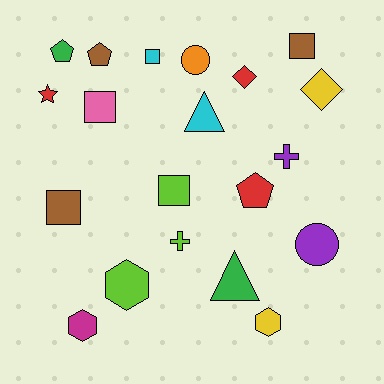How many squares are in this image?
There are 5 squares.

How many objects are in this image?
There are 20 objects.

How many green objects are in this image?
There are 2 green objects.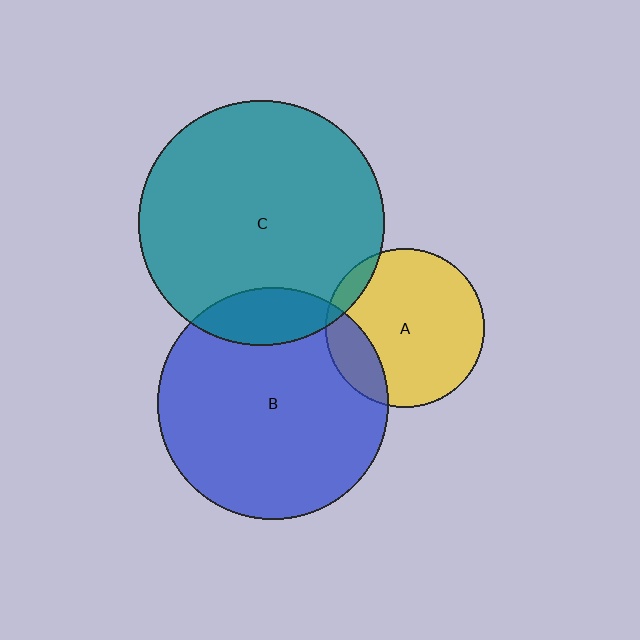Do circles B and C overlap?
Yes.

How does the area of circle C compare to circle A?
Approximately 2.4 times.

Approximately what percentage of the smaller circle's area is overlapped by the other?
Approximately 15%.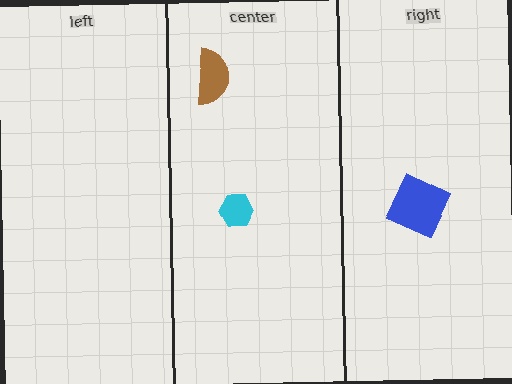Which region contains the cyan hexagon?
The center region.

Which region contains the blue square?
The right region.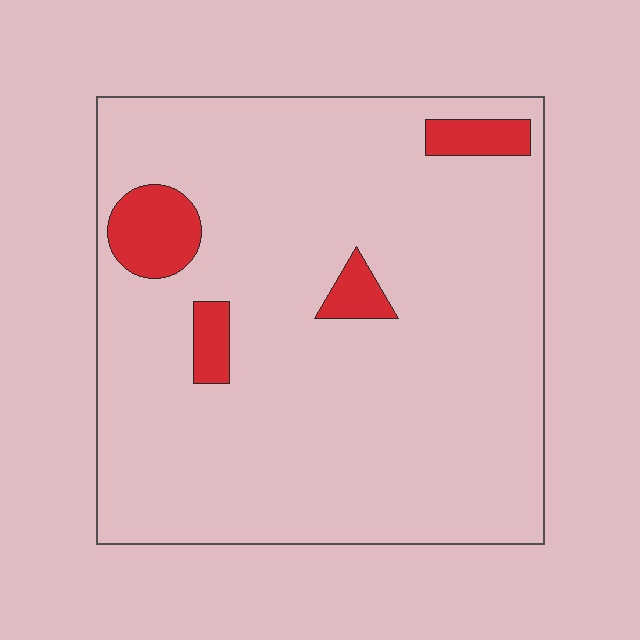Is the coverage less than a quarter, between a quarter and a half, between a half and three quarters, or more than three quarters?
Less than a quarter.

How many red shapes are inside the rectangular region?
4.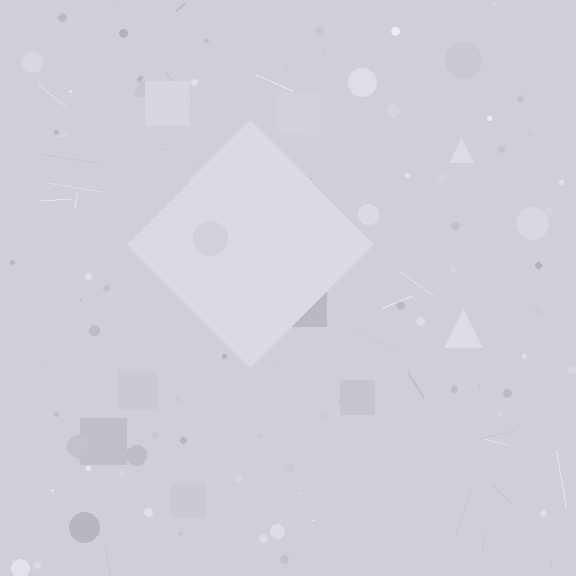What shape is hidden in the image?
A diamond is hidden in the image.